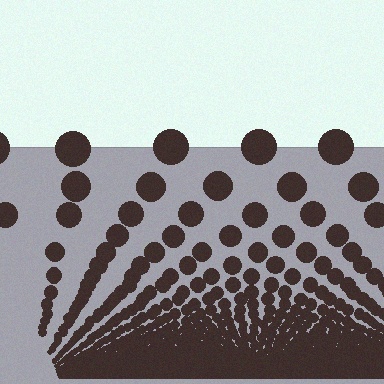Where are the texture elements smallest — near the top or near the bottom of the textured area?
Near the bottom.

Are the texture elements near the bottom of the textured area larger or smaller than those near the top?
Smaller. The gradient is inverted — elements near the bottom are smaller and denser.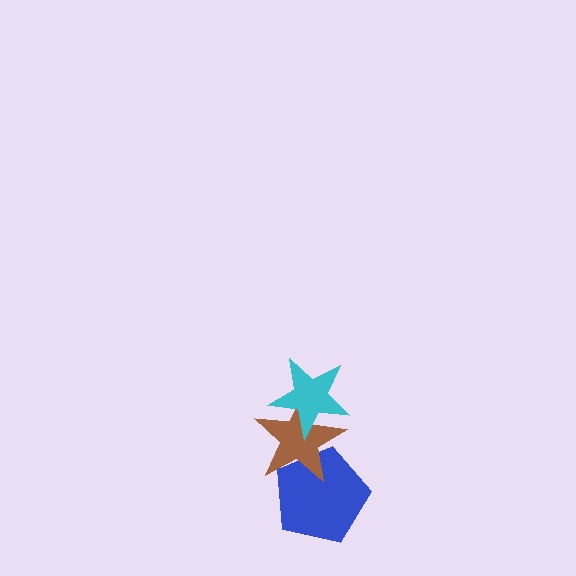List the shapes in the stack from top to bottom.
From top to bottom: the cyan star, the brown star, the blue pentagon.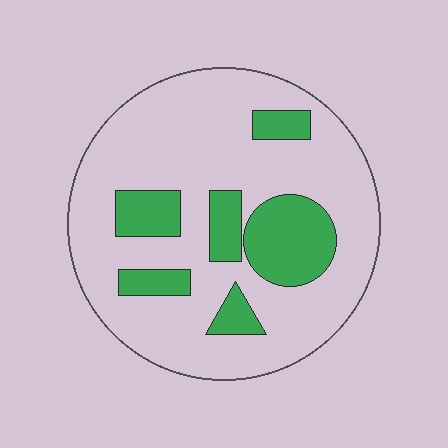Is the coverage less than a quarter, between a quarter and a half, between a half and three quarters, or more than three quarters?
Less than a quarter.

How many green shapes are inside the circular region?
6.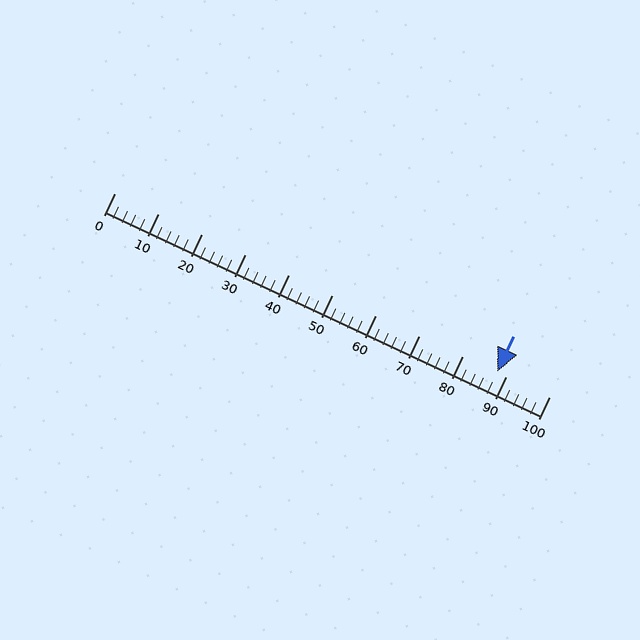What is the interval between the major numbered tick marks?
The major tick marks are spaced 10 units apart.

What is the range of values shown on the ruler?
The ruler shows values from 0 to 100.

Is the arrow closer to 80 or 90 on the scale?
The arrow is closer to 90.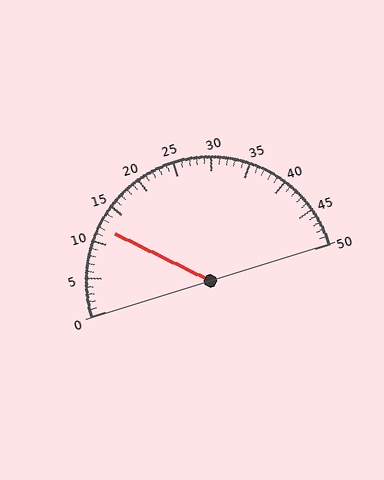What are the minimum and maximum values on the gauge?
The gauge ranges from 0 to 50.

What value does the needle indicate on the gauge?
The needle indicates approximately 12.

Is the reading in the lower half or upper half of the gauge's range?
The reading is in the lower half of the range (0 to 50).